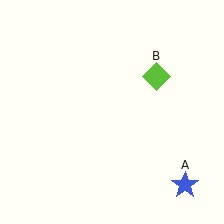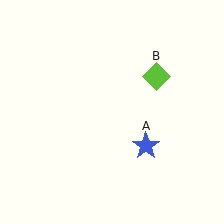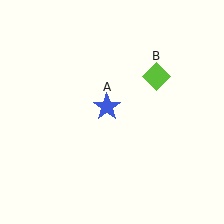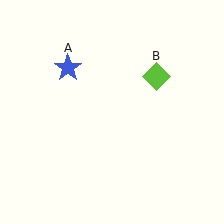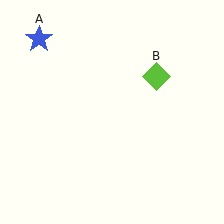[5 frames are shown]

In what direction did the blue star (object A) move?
The blue star (object A) moved up and to the left.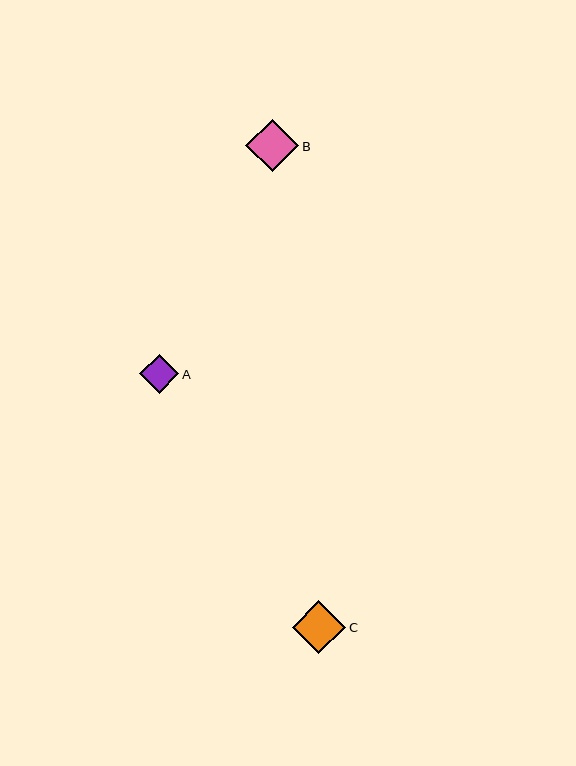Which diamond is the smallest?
Diamond A is the smallest with a size of approximately 39 pixels.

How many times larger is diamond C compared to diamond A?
Diamond C is approximately 1.4 times the size of diamond A.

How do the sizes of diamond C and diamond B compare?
Diamond C and diamond B are approximately the same size.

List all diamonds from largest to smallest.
From largest to smallest: C, B, A.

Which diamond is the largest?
Diamond C is the largest with a size of approximately 53 pixels.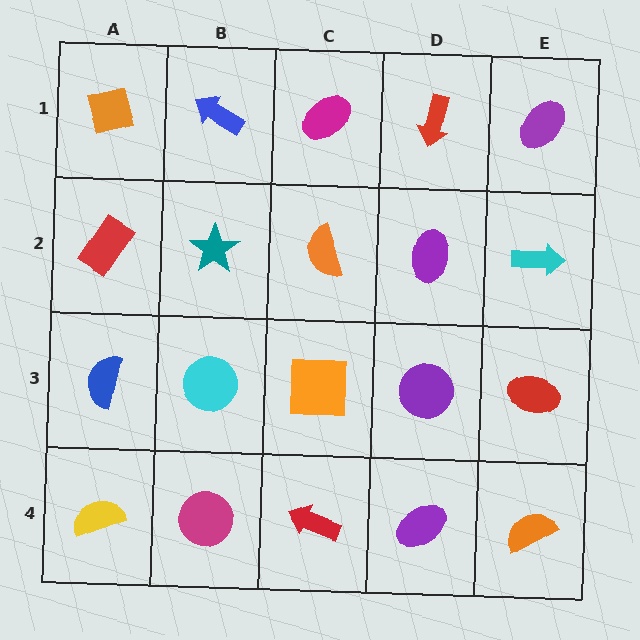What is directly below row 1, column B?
A teal star.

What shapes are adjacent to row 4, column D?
A purple circle (row 3, column D), a red arrow (row 4, column C), an orange semicircle (row 4, column E).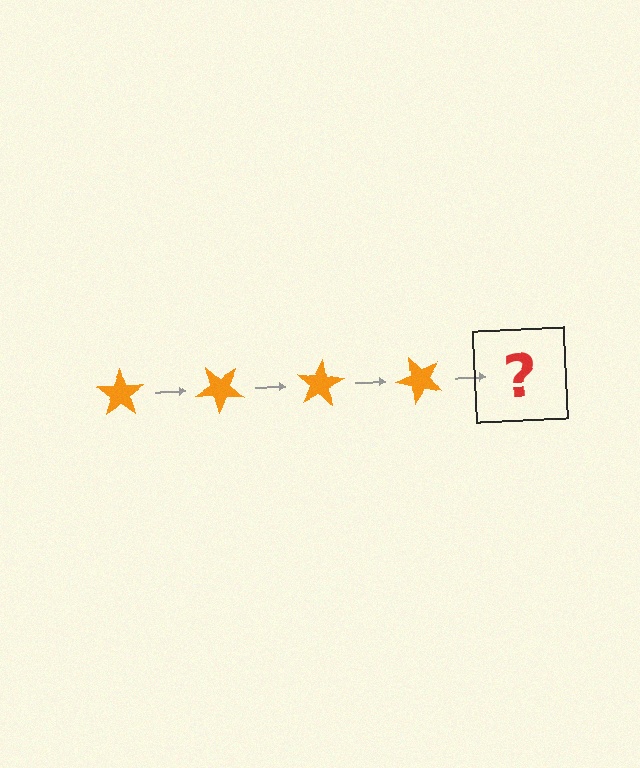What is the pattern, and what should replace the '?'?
The pattern is that the star rotates 40 degrees each step. The '?' should be an orange star rotated 160 degrees.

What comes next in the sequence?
The next element should be an orange star rotated 160 degrees.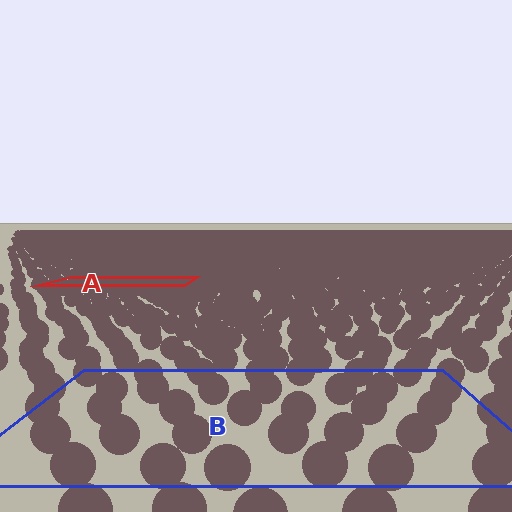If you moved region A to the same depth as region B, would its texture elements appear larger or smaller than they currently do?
They would appear larger. At a closer depth, the same texture elements are projected at a bigger on-screen size.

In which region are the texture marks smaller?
The texture marks are smaller in region A, because it is farther away.